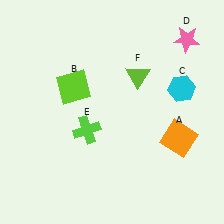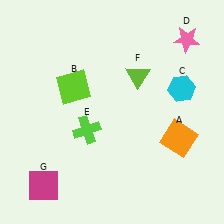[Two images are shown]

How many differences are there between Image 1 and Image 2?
There is 1 difference between the two images.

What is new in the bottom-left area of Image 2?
A magenta square (G) was added in the bottom-left area of Image 2.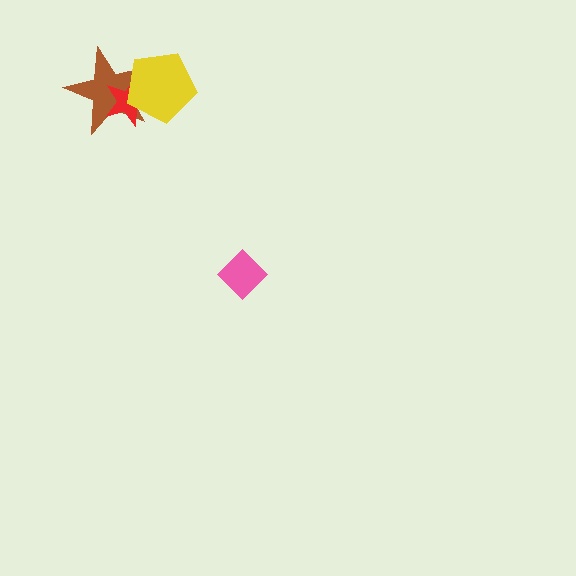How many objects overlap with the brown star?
2 objects overlap with the brown star.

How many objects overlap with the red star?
2 objects overlap with the red star.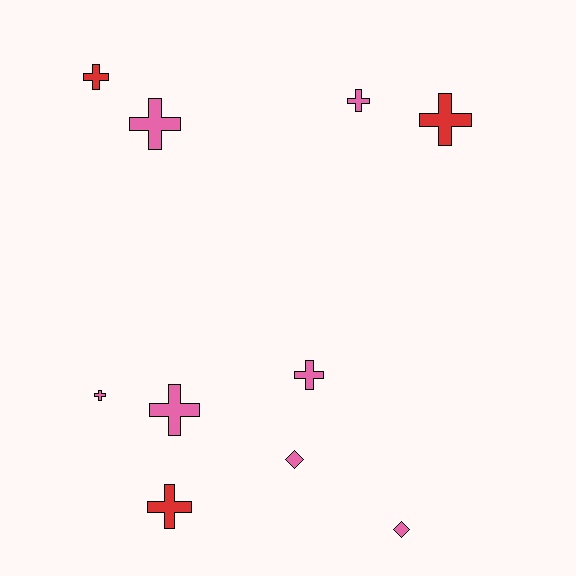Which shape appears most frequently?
Cross, with 8 objects.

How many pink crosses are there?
There are 5 pink crosses.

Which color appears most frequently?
Pink, with 7 objects.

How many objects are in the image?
There are 10 objects.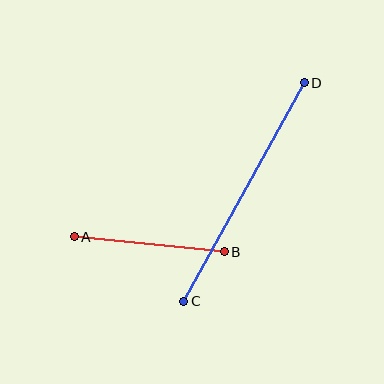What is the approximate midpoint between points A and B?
The midpoint is at approximately (149, 244) pixels.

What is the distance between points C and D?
The distance is approximately 250 pixels.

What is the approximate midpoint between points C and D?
The midpoint is at approximately (244, 192) pixels.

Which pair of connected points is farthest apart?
Points C and D are farthest apart.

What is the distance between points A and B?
The distance is approximately 151 pixels.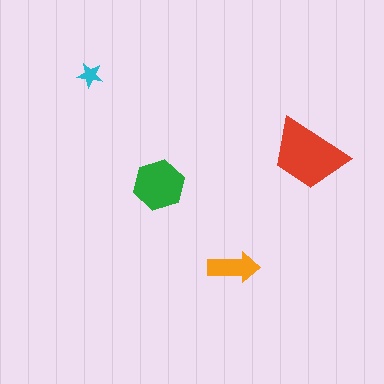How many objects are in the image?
There are 4 objects in the image.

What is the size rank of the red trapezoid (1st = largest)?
1st.